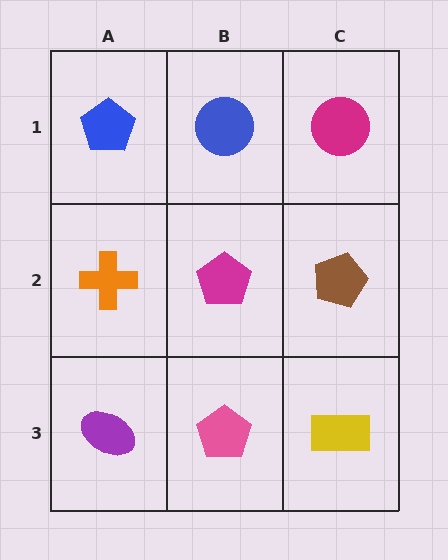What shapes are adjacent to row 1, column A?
An orange cross (row 2, column A), a blue circle (row 1, column B).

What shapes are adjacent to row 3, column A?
An orange cross (row 2, column A), a pink pentagon (row 3, column B).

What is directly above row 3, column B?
A magenta pentagon.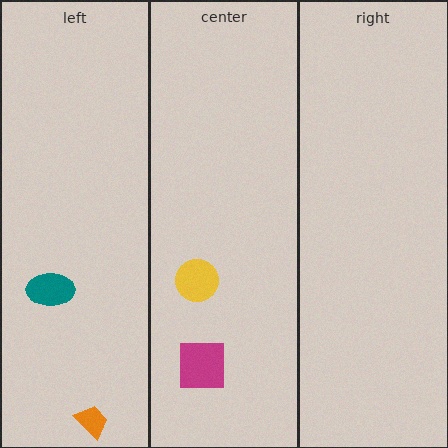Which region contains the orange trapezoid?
The left region.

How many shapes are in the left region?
2.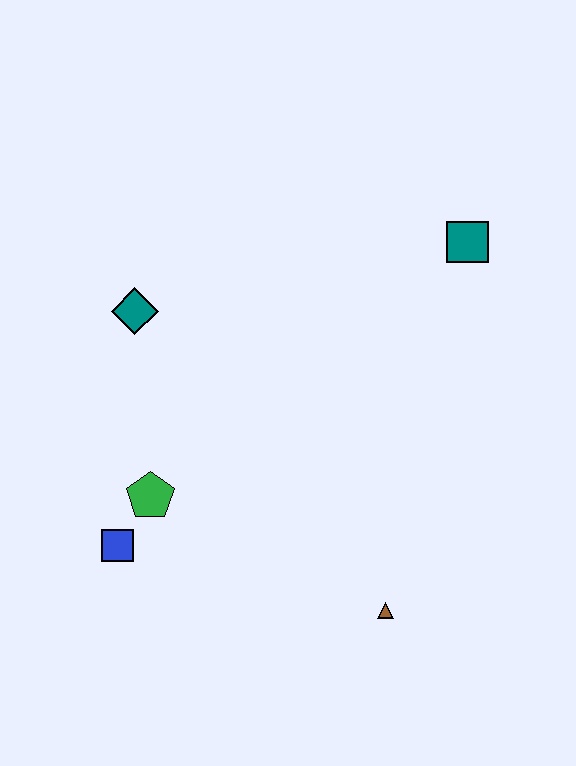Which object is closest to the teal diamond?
The green pentagon is closest to the teal diamond.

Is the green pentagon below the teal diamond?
Yes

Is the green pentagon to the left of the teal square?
Yes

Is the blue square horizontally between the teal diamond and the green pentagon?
No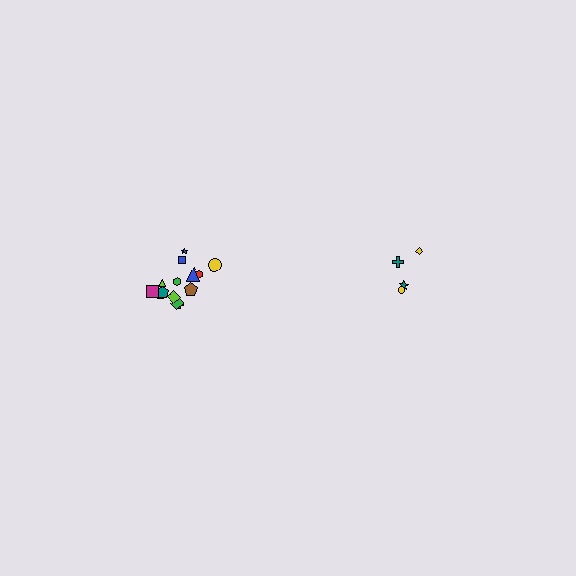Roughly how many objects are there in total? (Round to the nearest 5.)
Roughly 20 objects in total.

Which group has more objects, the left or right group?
The left group.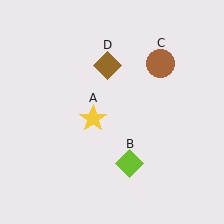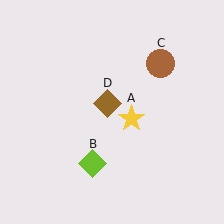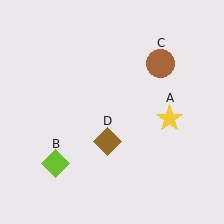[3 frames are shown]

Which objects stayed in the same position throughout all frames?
Brown circle (object C) remained stationary.